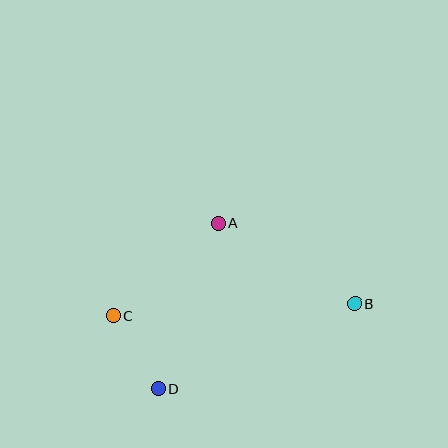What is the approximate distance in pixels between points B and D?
The distance between B and D is approximately 214 pixels.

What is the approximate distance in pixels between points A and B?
The distance between A and B is approximately 158 pixels.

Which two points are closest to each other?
Points C and D are closest to each other.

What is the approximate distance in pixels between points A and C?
The distance between A and C is approximately 140 pixels.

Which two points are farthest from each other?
Points B and C are farthest from each other.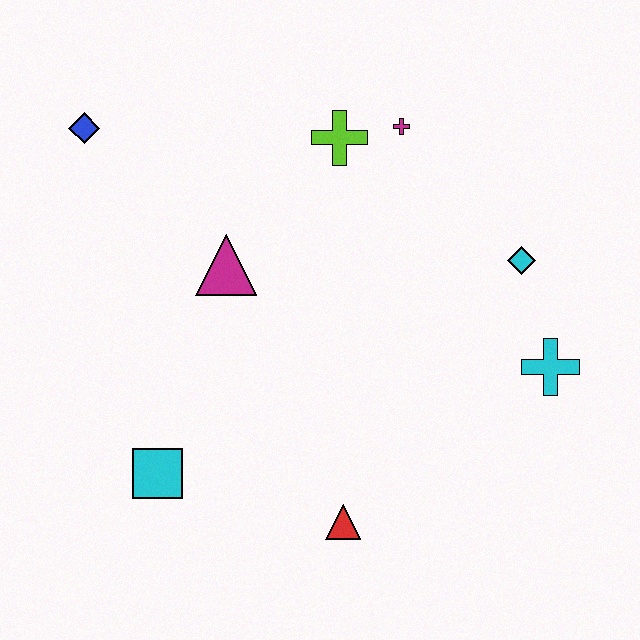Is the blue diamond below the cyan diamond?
No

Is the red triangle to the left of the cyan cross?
Yes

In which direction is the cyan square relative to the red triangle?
The cyan square is to the left of the red triangle.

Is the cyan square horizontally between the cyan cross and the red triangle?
No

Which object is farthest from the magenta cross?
The cyan square is farthest from the magenta cross.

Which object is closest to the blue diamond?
The magenta triangle is closest to the blue diamond.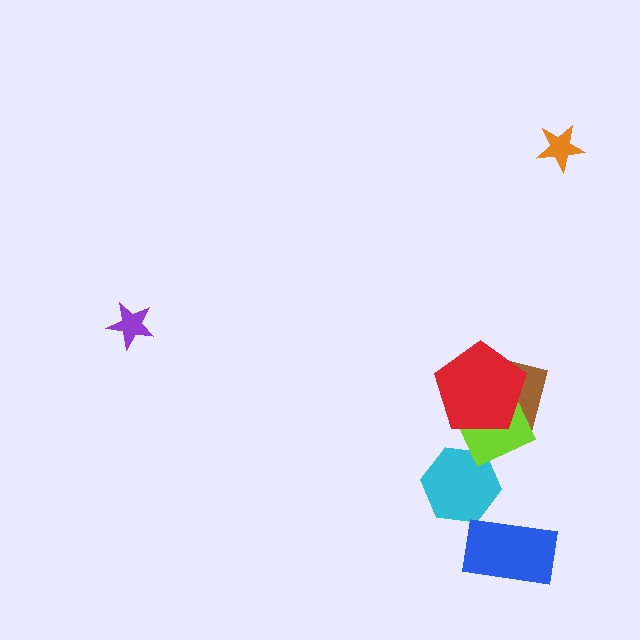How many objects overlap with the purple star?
0 objects overlap with the purple star.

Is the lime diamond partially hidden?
Yes, it is partially covered by another shape.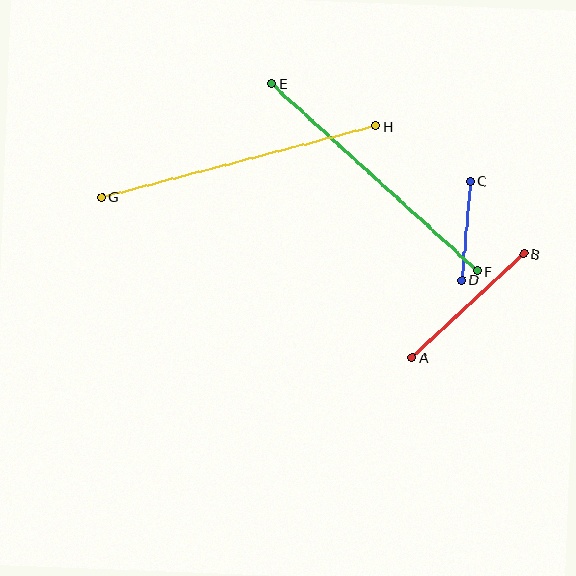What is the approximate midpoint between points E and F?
The midpoint is at approximately (374, 177) pixels.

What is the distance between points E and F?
The distance is approximately 278 pixels.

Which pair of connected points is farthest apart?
Points G and H are farthest apart.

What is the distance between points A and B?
The distance is approximately 153 pixels.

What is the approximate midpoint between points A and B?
The midpoint is at approximately (468, 306) pixels.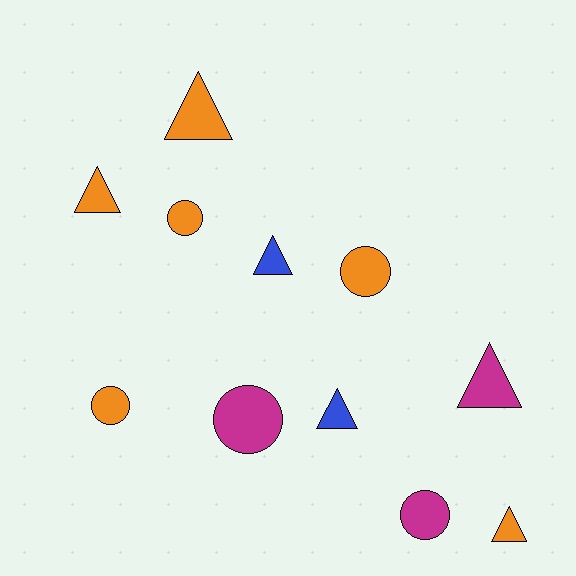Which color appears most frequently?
Orange, with 6 objects.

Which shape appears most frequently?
Triangle, with 6 objects.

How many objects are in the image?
There are 11 objects.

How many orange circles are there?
There are 3 orange circles.